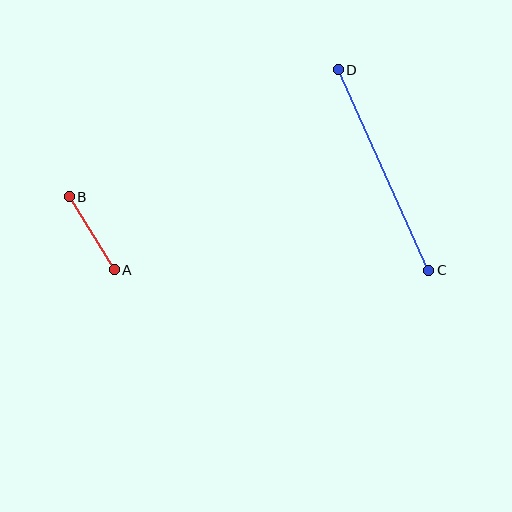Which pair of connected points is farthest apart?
Points C and D are farthest apart.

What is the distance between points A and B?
The distance is approximately 86 pixels.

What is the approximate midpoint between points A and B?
The midpoint is at approximately (92, 233) pixels.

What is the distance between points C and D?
The distance is approximately 220 pixels.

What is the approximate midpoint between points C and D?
The midpoint is at approximately (383, 170) pixels.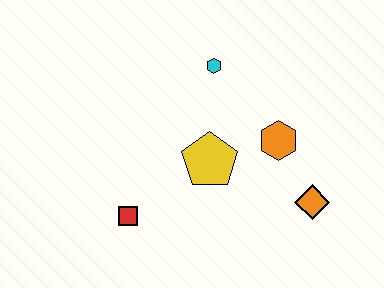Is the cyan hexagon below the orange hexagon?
No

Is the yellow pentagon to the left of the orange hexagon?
Yes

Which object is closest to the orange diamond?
The orange hexagon is closest to the orange diamond.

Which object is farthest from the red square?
The orange diamond is farthest from the red square.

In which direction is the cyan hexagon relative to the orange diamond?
The cyan hexagon is above the orange diamond.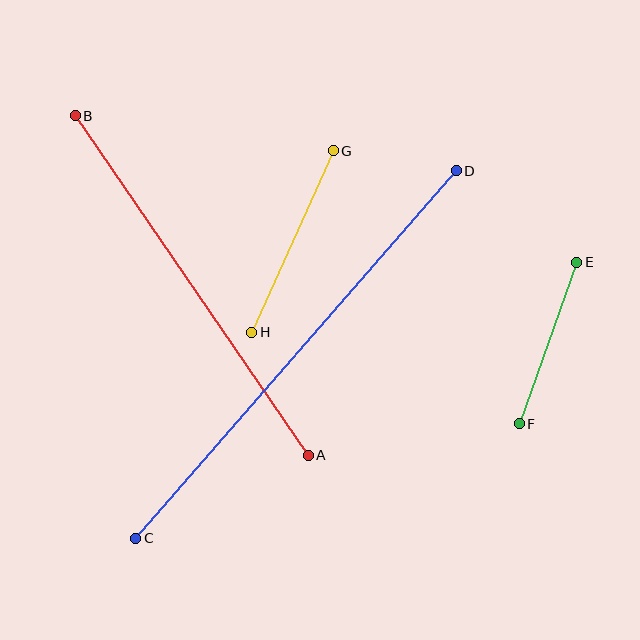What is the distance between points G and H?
The distance is approximately 199 pixels.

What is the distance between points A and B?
The distance is approximately 412 pixels.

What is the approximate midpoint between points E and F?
The midpoint is at approximately (548, 343) pixels.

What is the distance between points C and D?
The distance is approximately 488 pixels.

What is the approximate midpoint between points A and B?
The midpoint is at approximately (192, 286) pixels.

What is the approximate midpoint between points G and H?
The midpoint is at approximately (292, 241) pixels.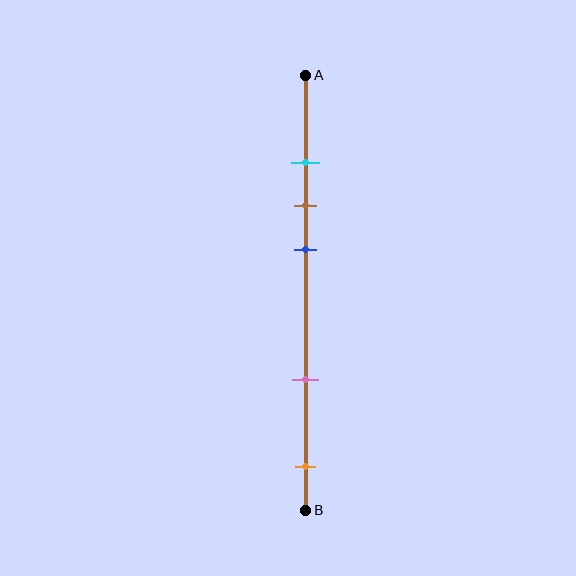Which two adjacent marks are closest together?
The cyan and brown marks are the closest adjacent pair.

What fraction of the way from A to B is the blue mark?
The blue mark is approximately 40% (0.4) of the way from A to B.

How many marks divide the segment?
There are 5 marks dividing the segment.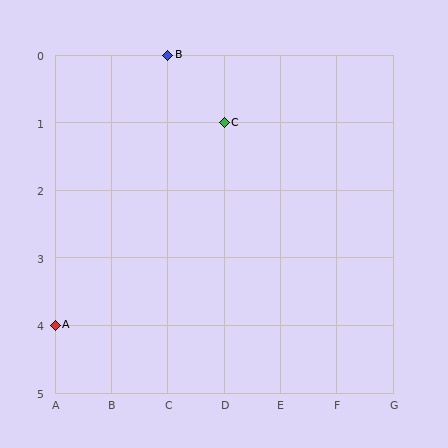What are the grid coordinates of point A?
Point A is at grid coordinates (A, 4).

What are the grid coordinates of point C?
Point C is at grid coordinates (D, 1).